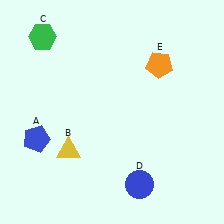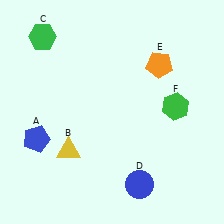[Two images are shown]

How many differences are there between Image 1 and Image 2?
There is 1 difference between the two images.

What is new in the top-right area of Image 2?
A green hexagon (F) was added in the top-right area of Image 2.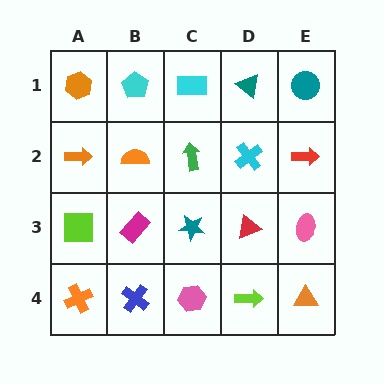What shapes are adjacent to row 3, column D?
A cyan cross (row 2, column D), a lime arrow (row 4, column D), a teal star (row 3, column C), a pink ellipse (row 3, column E).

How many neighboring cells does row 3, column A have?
3.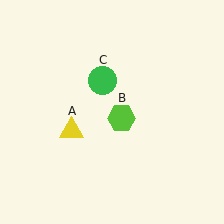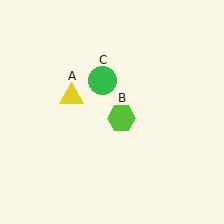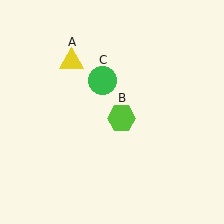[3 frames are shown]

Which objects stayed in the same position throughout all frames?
Lime hexagon (object B) and green circle (object C) remained stationary.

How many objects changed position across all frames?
1 object changed position: yellow triangle (object A).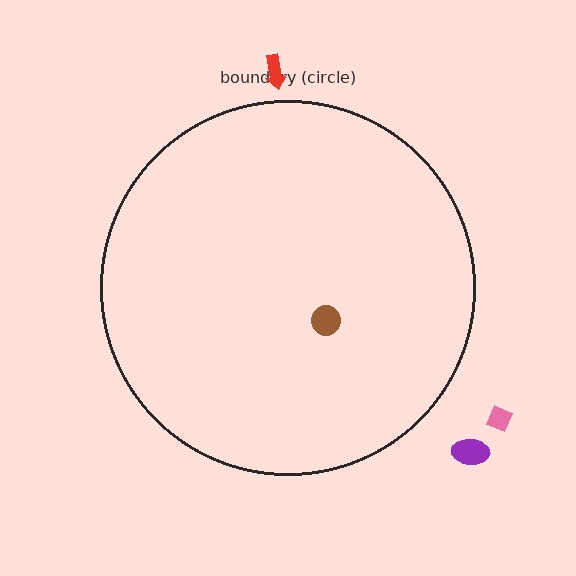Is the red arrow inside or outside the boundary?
Outside.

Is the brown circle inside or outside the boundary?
Inside.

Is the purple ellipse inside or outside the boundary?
Outside.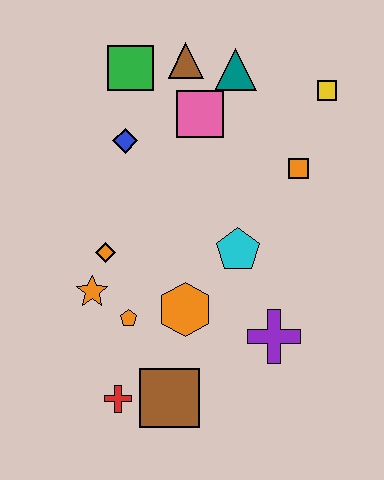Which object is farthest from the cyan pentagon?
The green square is farthest from the cyan pentagon.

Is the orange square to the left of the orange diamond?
No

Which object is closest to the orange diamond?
The orange star is closest to the orange diamond.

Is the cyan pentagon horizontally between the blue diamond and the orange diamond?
No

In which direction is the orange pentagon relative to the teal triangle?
The orange pentagon is below the teal triangle.